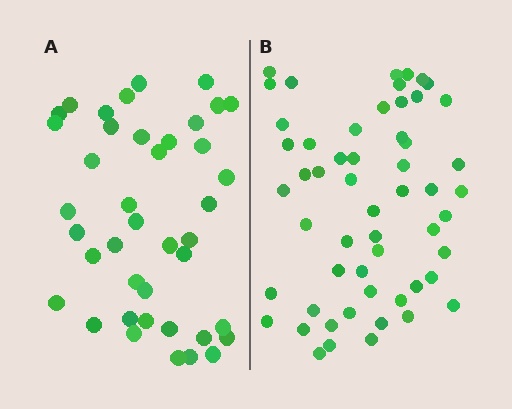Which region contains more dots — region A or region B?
Region B (the right region) has more dots.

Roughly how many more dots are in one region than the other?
Region B has approximately 15 more dots than region A.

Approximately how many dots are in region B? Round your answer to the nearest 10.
About 60 dots. (The exact count is 55, which rounds to 60.)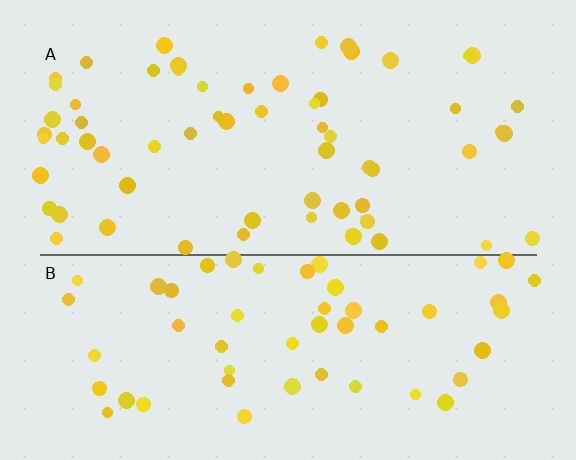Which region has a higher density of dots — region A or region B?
A (the top).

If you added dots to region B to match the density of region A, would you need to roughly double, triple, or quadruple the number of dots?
Approximately double.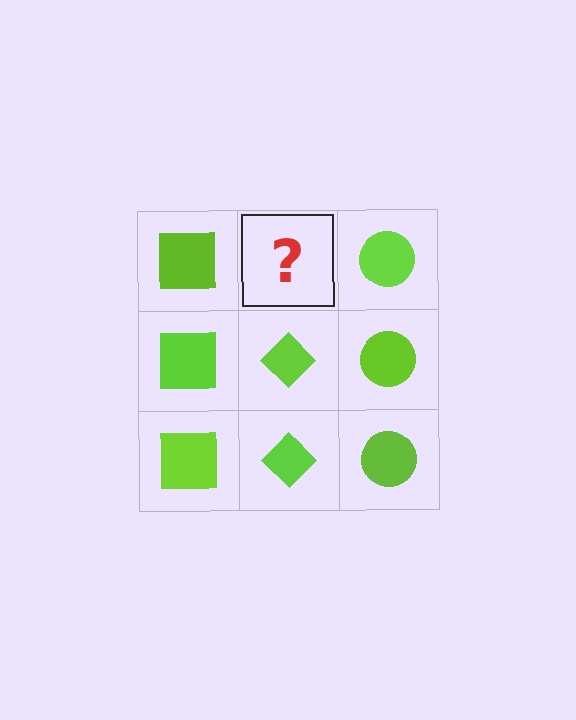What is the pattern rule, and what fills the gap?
The rule is that each column has a consistent shape. The gap should be filled with a lime diamond.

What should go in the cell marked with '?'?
The missing cell should contain a lime diamond.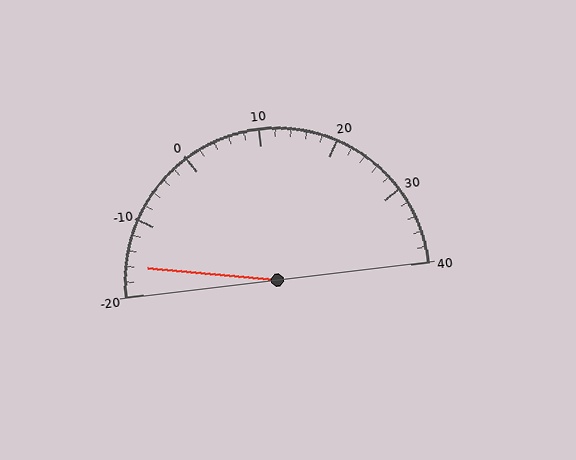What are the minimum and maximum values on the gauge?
The gauge ranges from -20 to 40.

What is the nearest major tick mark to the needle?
The nearest major tick mark is -20.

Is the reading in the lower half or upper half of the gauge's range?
The reading is in the lower half of the range (-20 to 40).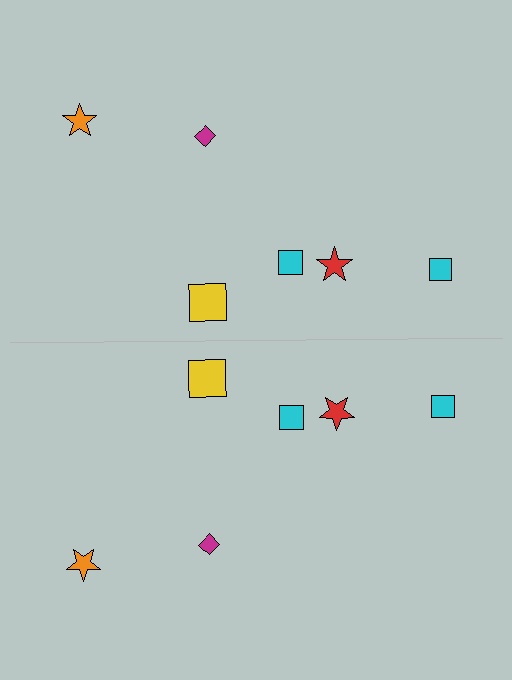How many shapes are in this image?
There are 12 shapes in this image.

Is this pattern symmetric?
Yes, this pattern has bilateral (reflection) symmetry.